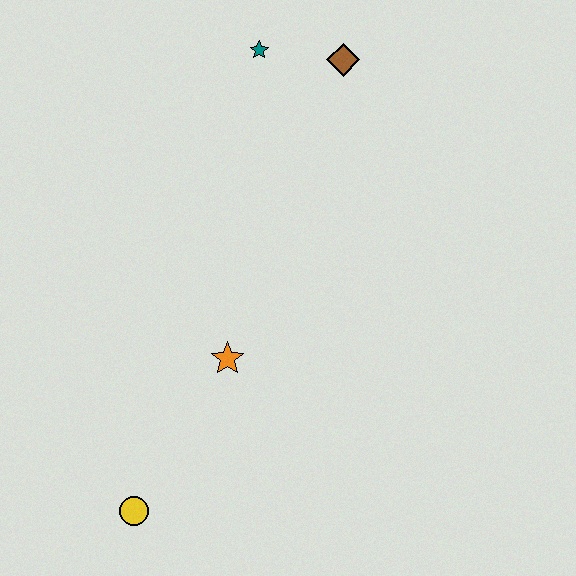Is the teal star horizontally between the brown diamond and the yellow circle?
Yes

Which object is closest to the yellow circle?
The orange star is closest to the yellow circle.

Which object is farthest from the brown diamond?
The yellow circle is farthest from the brown diamond.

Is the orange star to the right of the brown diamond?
No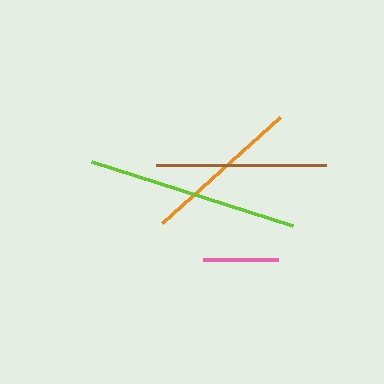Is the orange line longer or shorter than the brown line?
The brown line is longer than the orange line.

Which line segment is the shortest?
The pink line is the shortest at approximately 75 pixels.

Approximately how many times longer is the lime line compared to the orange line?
The lime line is approximately 1.3 times the length of the orange line.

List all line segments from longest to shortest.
From longest to shortest: lime, brown, orange, pink.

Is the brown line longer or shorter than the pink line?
The brown line is longer than the pink line.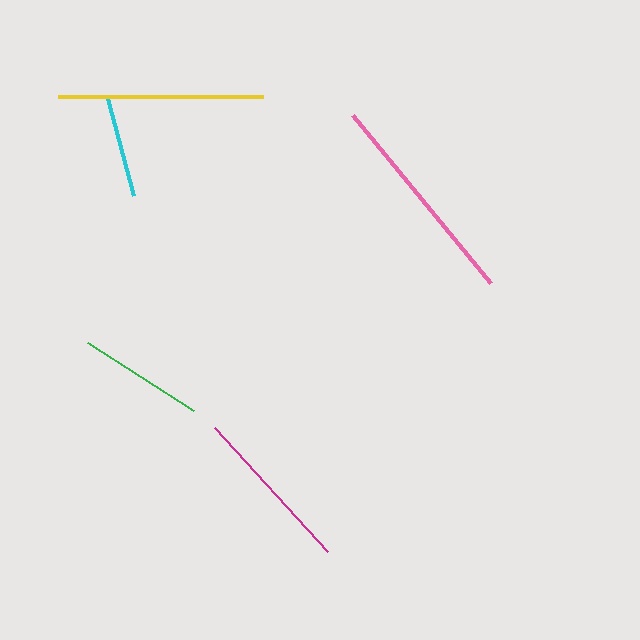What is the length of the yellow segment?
The yellow segment is approximately 205 pixels long.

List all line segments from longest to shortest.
From longest to shortest: pink, yellow, magenta, green, cyan.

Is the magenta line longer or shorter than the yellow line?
The yellow line is longer than the magenta line.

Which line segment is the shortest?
The cyan line is the shortest at approximately 100 pixels.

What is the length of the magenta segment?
The magenta segment is approximately 168 pixels long.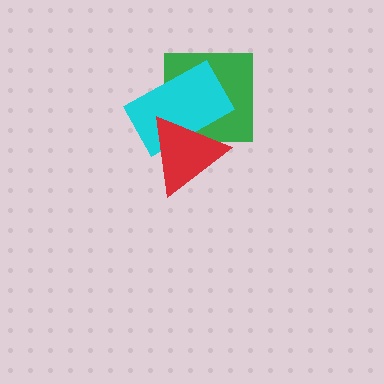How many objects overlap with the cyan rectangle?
2 objects overlap with the cyan rectangle.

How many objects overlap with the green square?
2 objects overlap with the green square.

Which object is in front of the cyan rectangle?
The red triangle is in front of the cyan rectangle.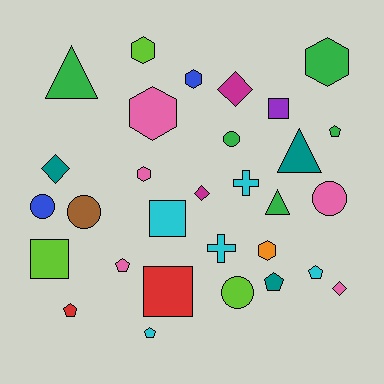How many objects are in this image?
There are 30 objects.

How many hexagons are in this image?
There are 6 hexagons.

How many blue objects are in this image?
There are 2 blue objects.